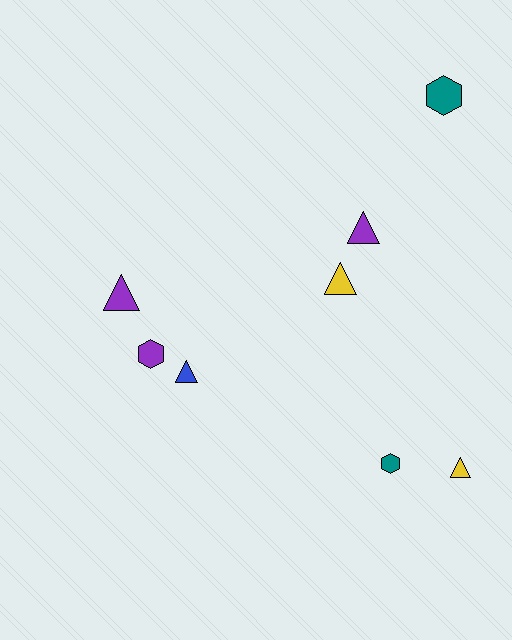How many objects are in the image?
There are 8 objects.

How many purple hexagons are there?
There is 1 purple hexagon.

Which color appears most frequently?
Purple, with 3 objects.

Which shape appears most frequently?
Triangle, with 5 objects.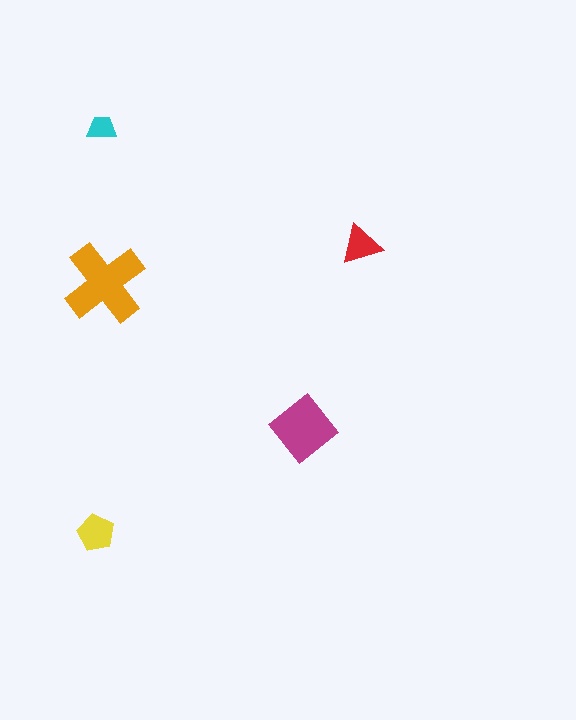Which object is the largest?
The orange cross.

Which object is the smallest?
The cyan trapezoid.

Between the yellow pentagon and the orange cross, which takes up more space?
The orange cross.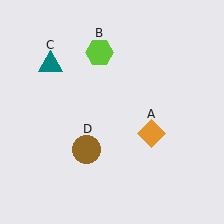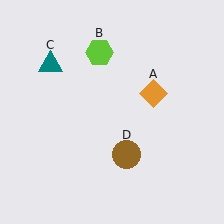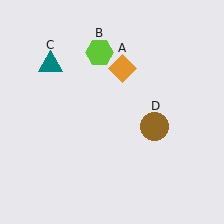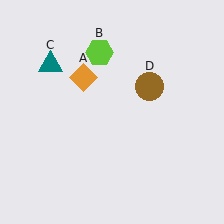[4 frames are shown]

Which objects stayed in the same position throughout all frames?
Lime hexagon (object B) and teal triangle (object C) remained stationary.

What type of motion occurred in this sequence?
The orange diamond (object A), brown circle (object D) rotated counterclockwise around the center of the scene.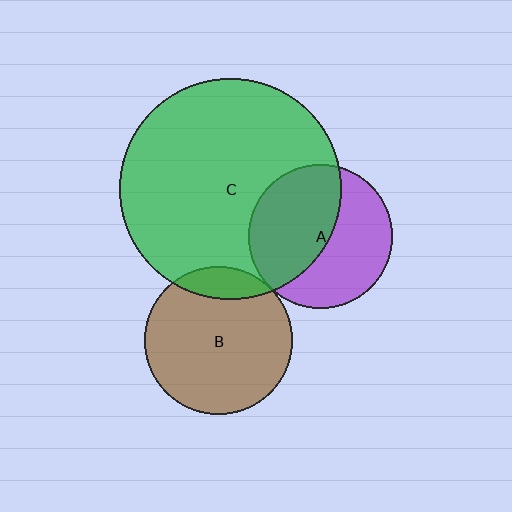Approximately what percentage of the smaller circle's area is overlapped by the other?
Approximately 5%.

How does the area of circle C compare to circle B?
Approximately 2.2 times.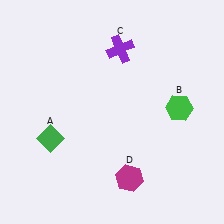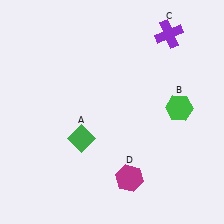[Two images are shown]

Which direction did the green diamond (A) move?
The green diamond (A) moved right.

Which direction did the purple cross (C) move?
The purple cross (C) moved right.